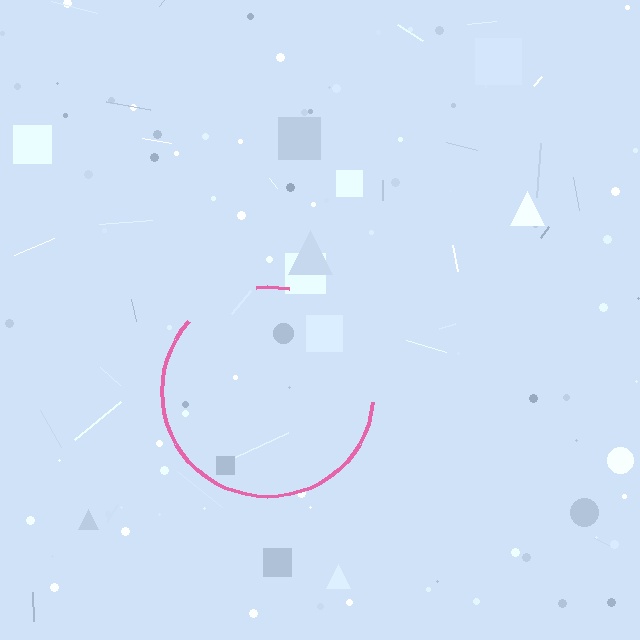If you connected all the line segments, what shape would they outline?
They would outline a circle.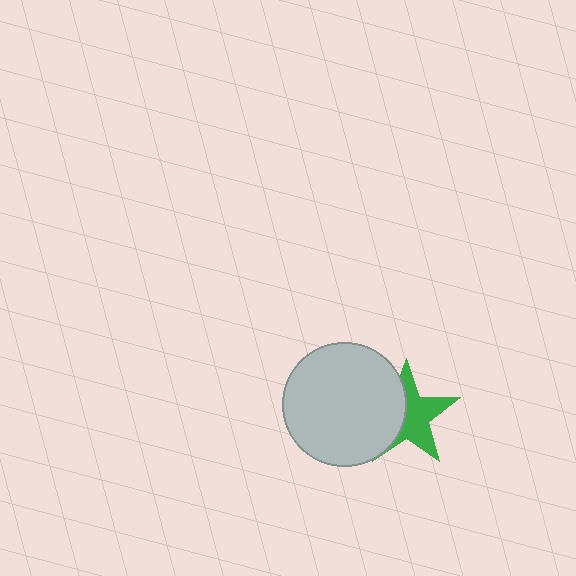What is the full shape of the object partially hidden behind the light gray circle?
The partially hidden object is a green star.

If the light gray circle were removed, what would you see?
You would see the complete green star.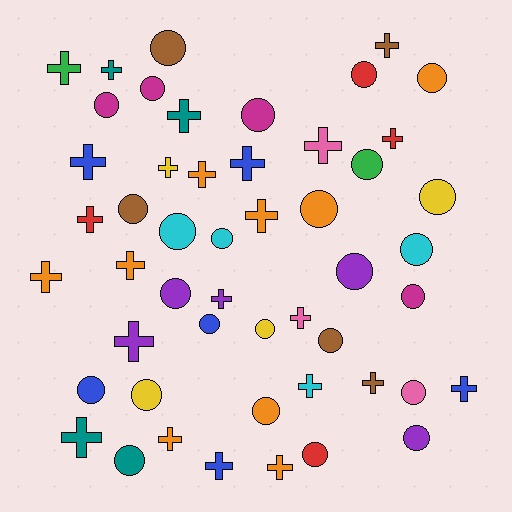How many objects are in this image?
There are 50 objects.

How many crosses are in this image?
There are 24 crosses.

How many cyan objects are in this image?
There are 4 cyan objects.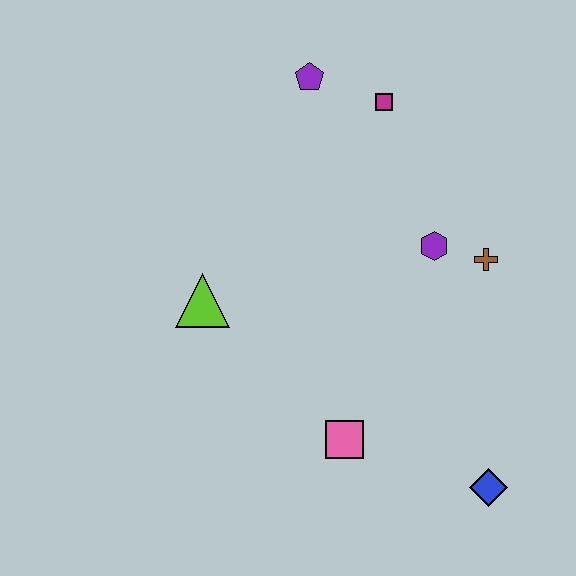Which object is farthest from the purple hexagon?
The blue diamond is farthest from the purple hexagon.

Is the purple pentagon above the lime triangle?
Yes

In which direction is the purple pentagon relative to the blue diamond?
The purple pentagon is above the blue diamond.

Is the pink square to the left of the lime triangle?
No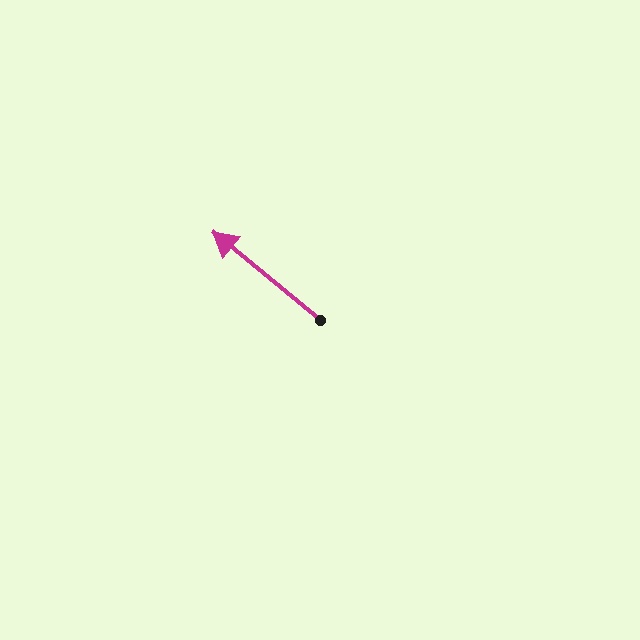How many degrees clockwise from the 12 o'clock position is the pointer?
Approximately 309 degrees.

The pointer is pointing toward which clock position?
Roughly 10 o'clock.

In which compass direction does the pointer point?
Northwest.